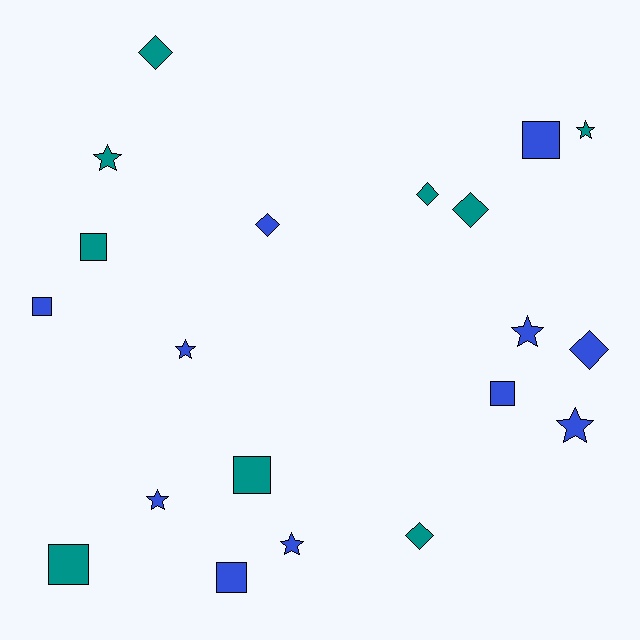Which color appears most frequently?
Blue, with 11 objects.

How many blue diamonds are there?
There are 2 blue diamonds.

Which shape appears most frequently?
Star, with 7 objects.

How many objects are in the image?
There are 20 objects.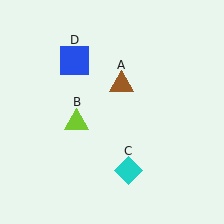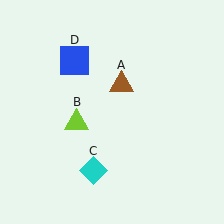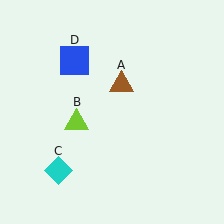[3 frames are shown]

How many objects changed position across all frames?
1 object changed position: cyan diamond (object C).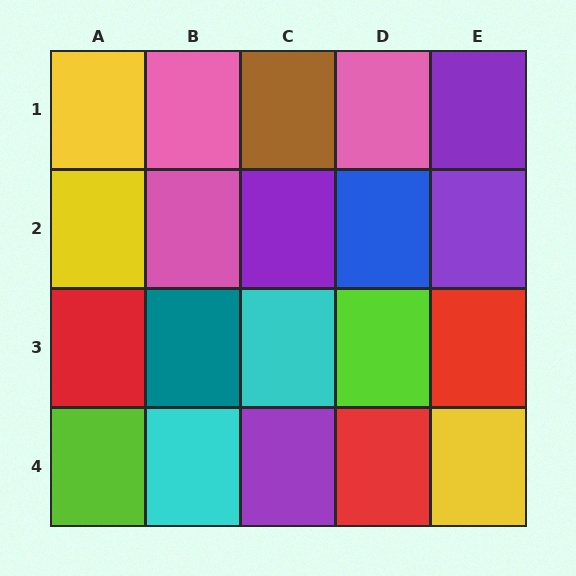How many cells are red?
3 cells are red.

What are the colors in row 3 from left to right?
Red, teal, cyan, lime, red.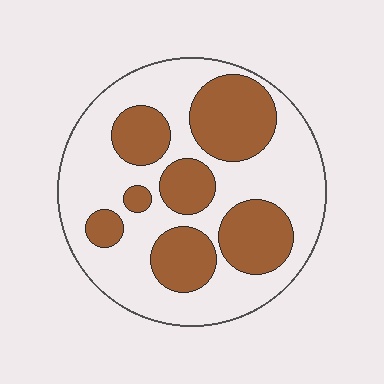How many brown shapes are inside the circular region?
7.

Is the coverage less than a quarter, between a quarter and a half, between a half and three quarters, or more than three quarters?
Between a quarter and a half.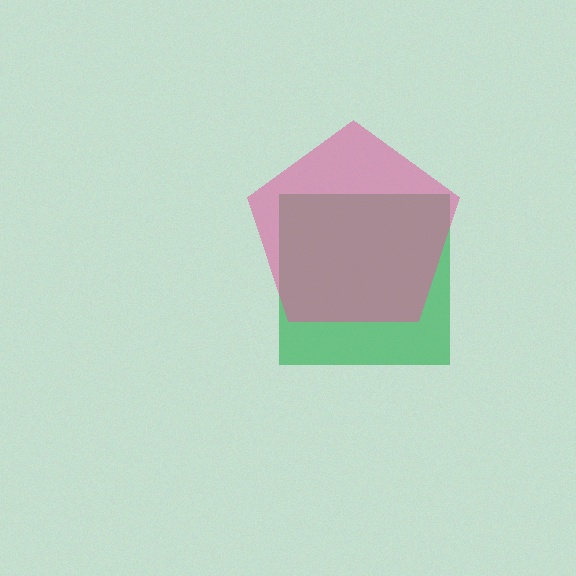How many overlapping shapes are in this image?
There are 2 overlapping shapes in the image.